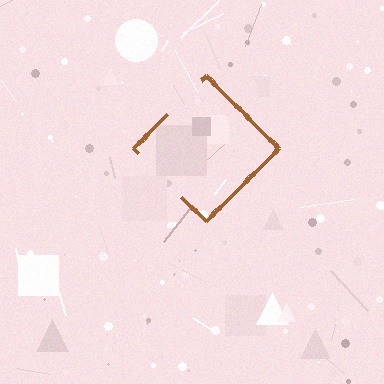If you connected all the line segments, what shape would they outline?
They would outline a diamond.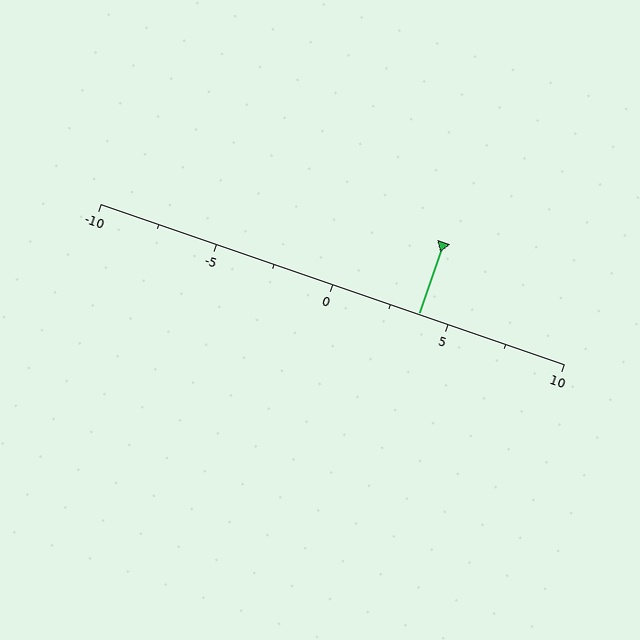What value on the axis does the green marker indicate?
The marker indicates approximately 3.8.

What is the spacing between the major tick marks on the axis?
The major ticks are spaced 5 apart.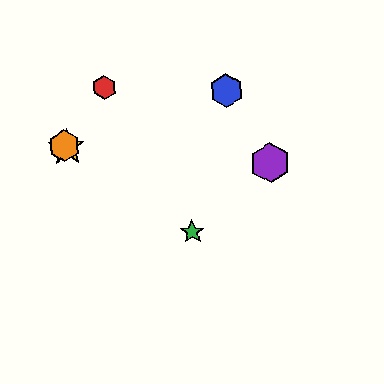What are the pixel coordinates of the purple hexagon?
The purple hexagon is at (270, 163).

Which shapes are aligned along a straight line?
The green star, the yellow star, the orange hexagon are aligned along a straight line.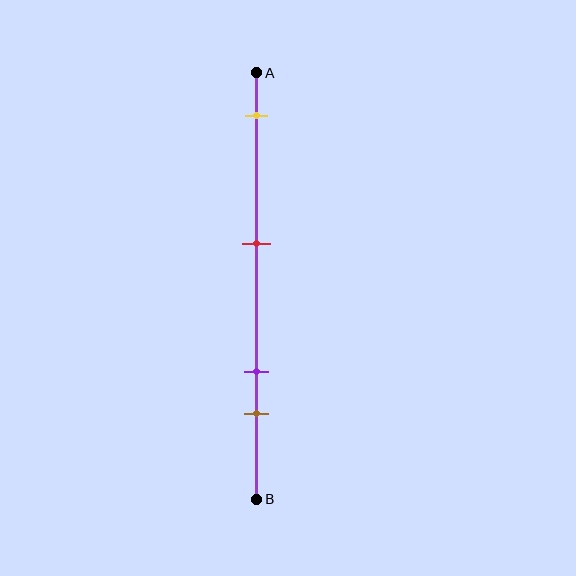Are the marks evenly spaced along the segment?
No, the marks are not evenly spaced.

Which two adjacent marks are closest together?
The purple and brown marks are the closest adjacent pair.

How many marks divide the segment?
There are 4 marks dividing the segment.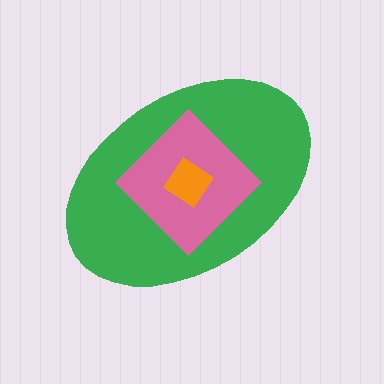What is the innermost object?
The orange diamond.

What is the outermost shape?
The green ellipse.